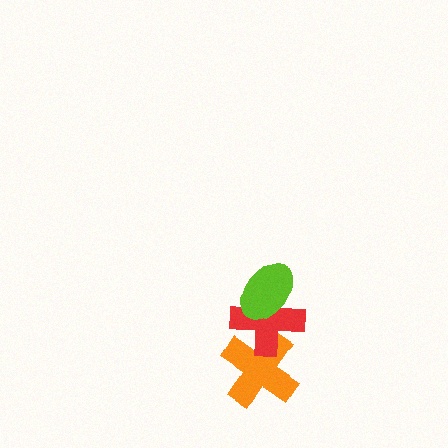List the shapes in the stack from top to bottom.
From top to bottom: the lime ellipse, the red cross, the orange cross.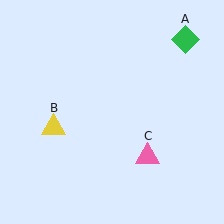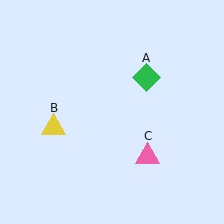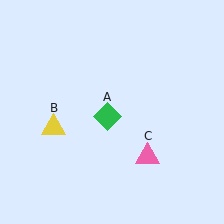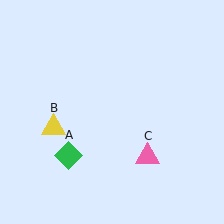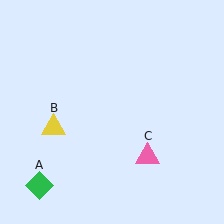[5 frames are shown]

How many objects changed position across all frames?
1 object changed position: green diamond (object A).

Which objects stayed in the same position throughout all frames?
Yellow triangle (object B) and pink triangle (object C) remained stationary.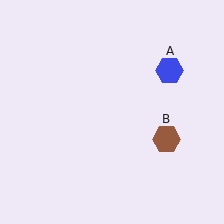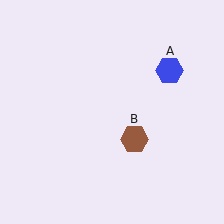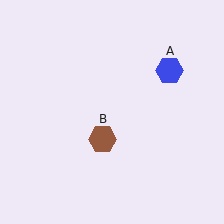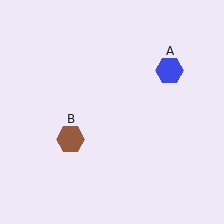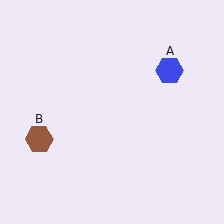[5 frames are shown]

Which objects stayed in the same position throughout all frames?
Blue hexagon (object A) remained stationary.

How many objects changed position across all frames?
1 object changed position: brown hexagon (object B).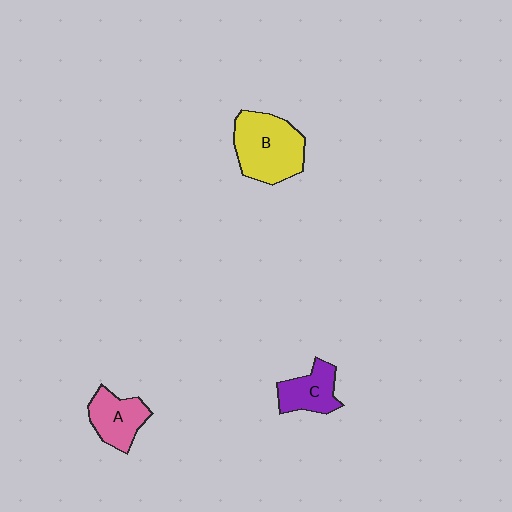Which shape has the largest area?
Shape B (yellow).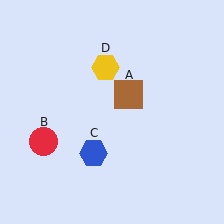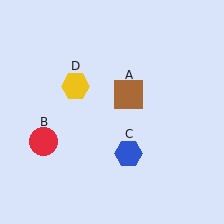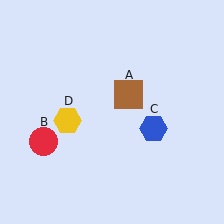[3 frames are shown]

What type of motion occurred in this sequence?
The blue hexagon (object C), yellow hexagon (object D) rotated counterclockwise around the center of the scene.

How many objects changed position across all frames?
2 objects changed position: blue hexagon (object C), yellow hexagon (object D).